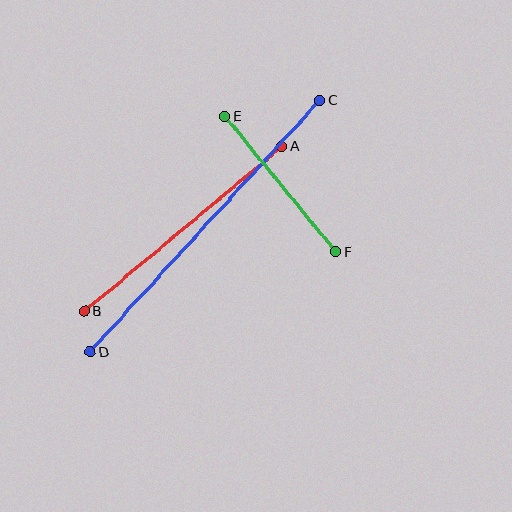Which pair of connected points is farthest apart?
Points C and D are farthest apart.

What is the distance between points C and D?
The distance is approximately 341 pixels.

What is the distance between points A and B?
The distance is approximately 257 pixels.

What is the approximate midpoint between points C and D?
The midpoint is at approximately (205, 226) pixels.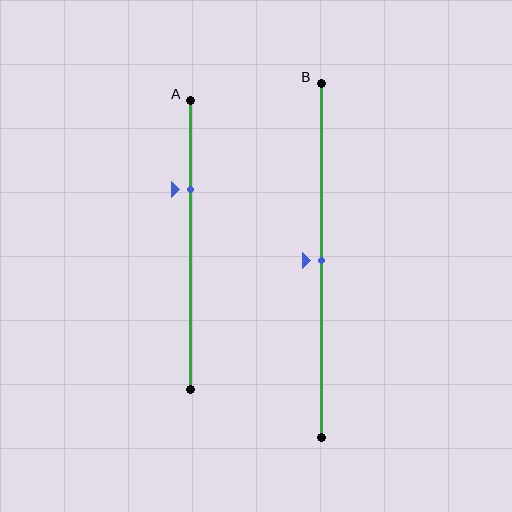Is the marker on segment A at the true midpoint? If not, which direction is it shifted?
No, the marker on segment A is shifted upward by about 19% of the segment length.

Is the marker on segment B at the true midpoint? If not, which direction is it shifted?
Yes, the marker on segment B is at the true midpoint.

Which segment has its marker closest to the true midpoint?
Segment B has its marker closest to the true midpoint.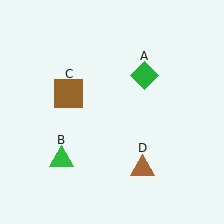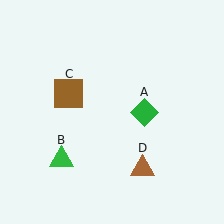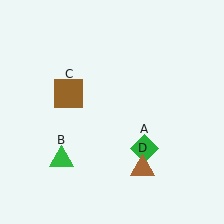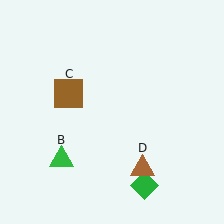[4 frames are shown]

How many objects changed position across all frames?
1 object changed position: green diamond (object A).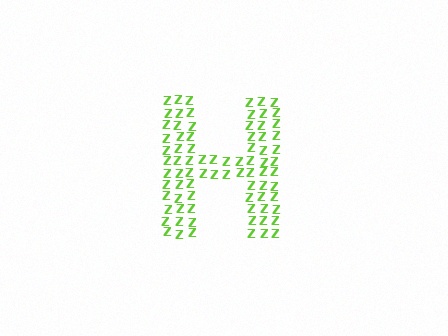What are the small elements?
The small elements are letter Z's.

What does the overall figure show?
The overall figure shows the letter H.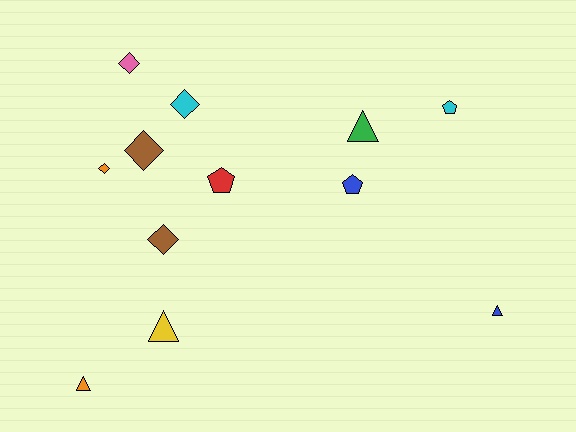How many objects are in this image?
There are 12 objects.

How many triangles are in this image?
There are 4 triangles.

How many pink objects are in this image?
There is 1 pink object.